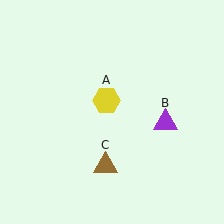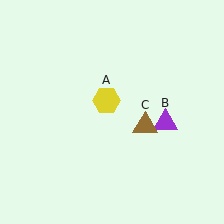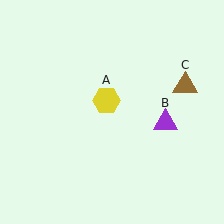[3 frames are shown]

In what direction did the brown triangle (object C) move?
The brown triangle (object C) moved up and to the right.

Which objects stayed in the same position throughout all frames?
Yellow hexagon (object A) and purple triangle (object B) remained stationary.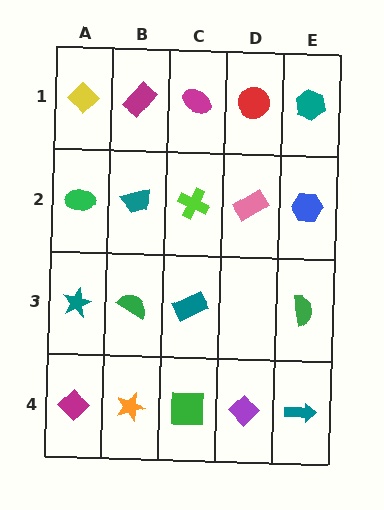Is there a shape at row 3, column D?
No, that cell is empty.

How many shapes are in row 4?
5 shapes.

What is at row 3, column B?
A green semicircle.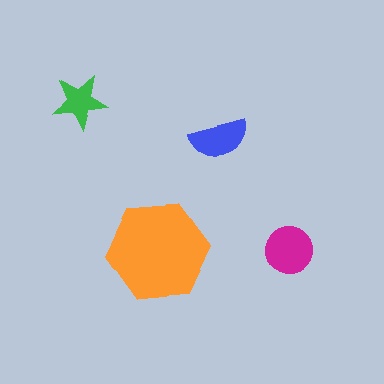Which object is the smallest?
The green star.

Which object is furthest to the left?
The green star is leftmost.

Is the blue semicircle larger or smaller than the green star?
Larger.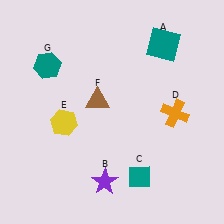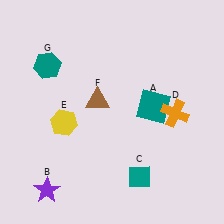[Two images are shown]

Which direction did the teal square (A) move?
The teal square (A) moved down.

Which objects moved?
The objects that moved are: the teal square (A), the purple star (B).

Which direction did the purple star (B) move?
The purple star (B) moved left.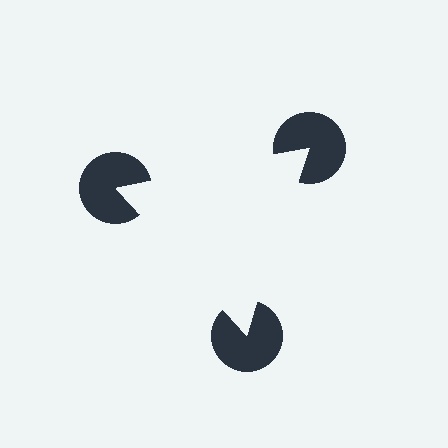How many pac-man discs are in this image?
There are 3 — one at each vertex of the illusory triangle.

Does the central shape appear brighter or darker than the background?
It typically appears slightly brighter than the background, even though no actual brightness change is drawn.